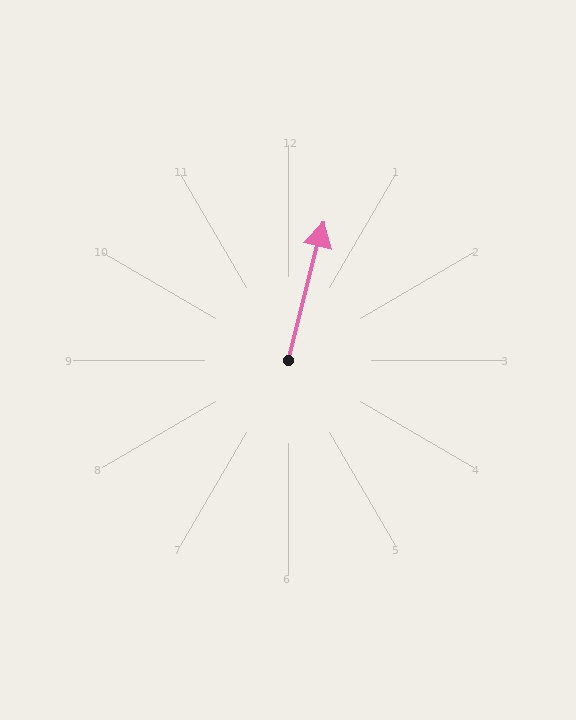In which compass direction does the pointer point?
North.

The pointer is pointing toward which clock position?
Roughly 12 o'clock.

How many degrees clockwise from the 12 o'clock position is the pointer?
Approximately 14 degrees.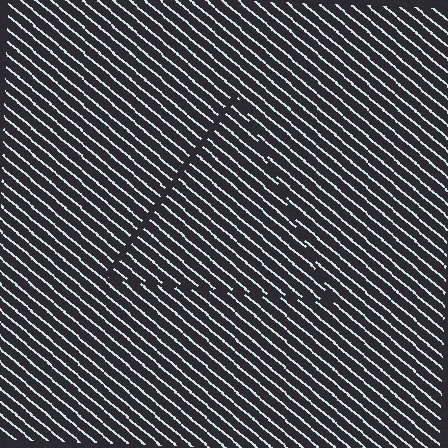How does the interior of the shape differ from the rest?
The interior of the shape contains the same grating, shifted by half a period — the contour is defined by the phase discontinuity where line-ends from the inner and outer gratings abut.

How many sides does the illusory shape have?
3 sides — the line-ends trace a triangle.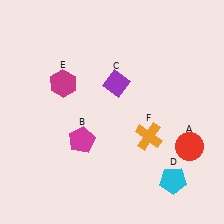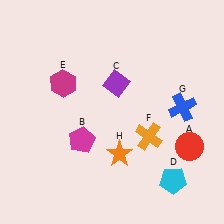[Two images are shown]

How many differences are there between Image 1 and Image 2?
There are 2 differences between the two images.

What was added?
A blue cross (G), an orange star (H) were added in Image 2.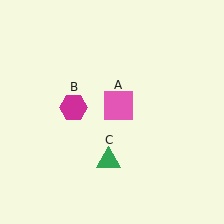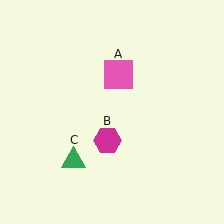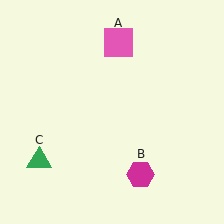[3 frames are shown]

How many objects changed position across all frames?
3 objects changed position: pink square (object A), magenta hexagon (object B), green triangle (object C).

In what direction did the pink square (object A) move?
The pink square (object A) moved up.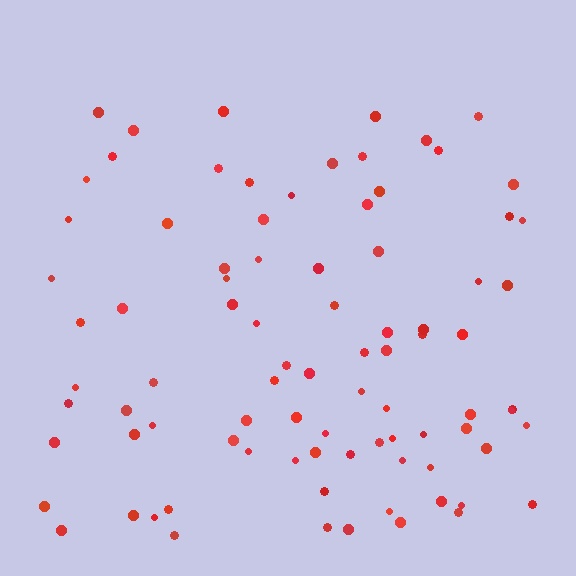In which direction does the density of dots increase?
From top to bottom, with the bottom side densest.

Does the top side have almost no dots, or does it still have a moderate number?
Still a moderate number, just noticeably fewer than the bottom.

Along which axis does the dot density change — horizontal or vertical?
Vertical.